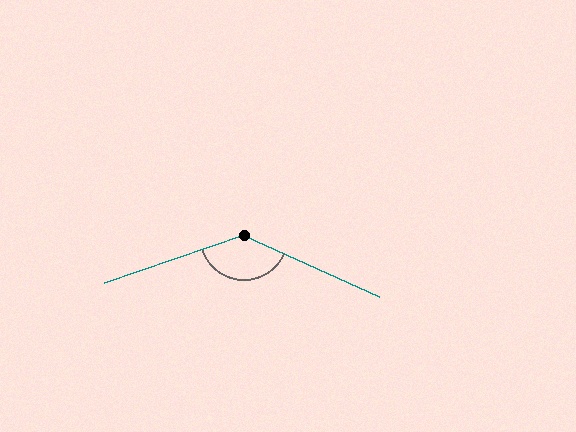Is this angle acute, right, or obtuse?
It is obtuse.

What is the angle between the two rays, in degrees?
Approximately 137 degrees.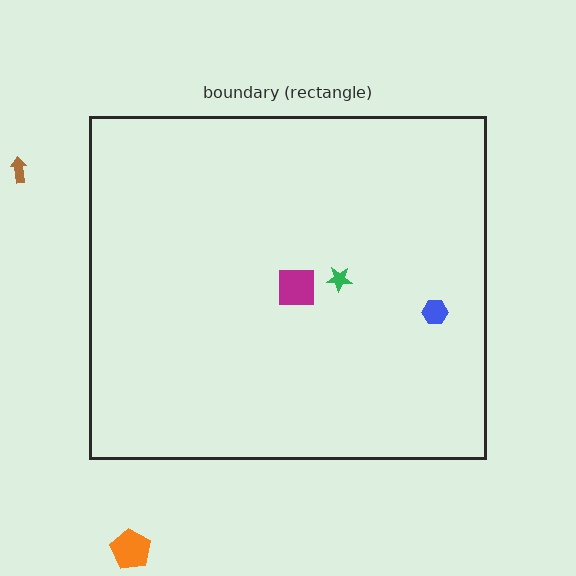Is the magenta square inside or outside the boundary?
Inside.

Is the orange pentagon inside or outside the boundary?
Outside.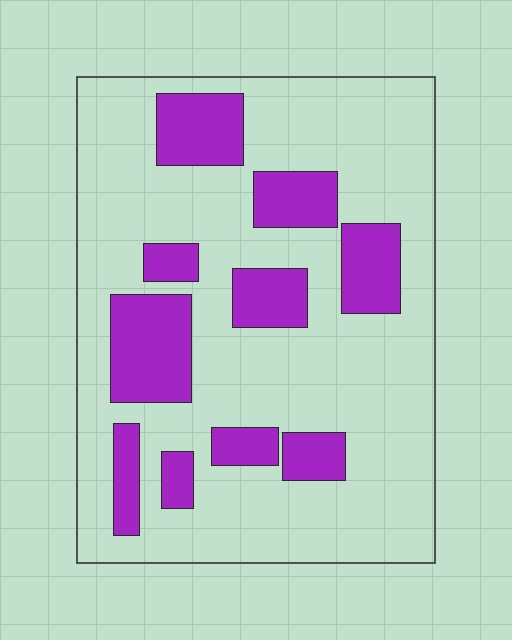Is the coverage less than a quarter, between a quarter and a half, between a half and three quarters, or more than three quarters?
Less than a quarter.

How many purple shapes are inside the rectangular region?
10.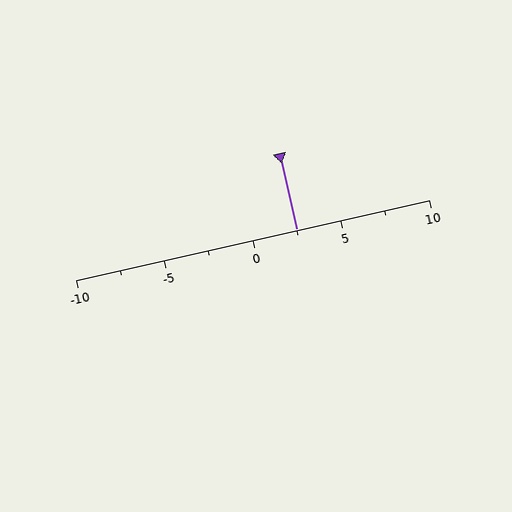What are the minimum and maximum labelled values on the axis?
The axis runs from -10 to 10.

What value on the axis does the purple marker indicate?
The marker indicates approximately 2.5.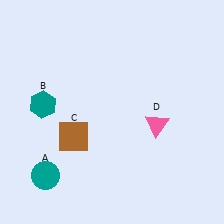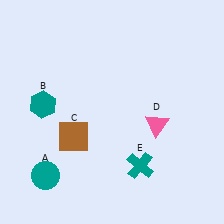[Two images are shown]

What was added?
A teal cross (E) was added in Image 2.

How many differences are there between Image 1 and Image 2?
There is 1 difference between the two images.